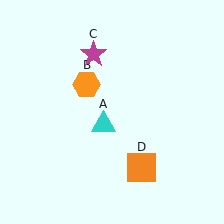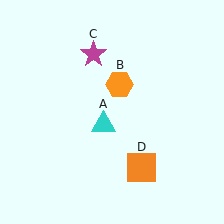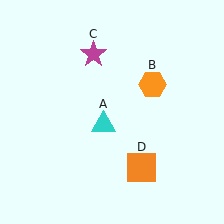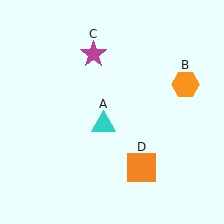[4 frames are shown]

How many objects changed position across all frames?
1 object changed position: orange hexagon (object B).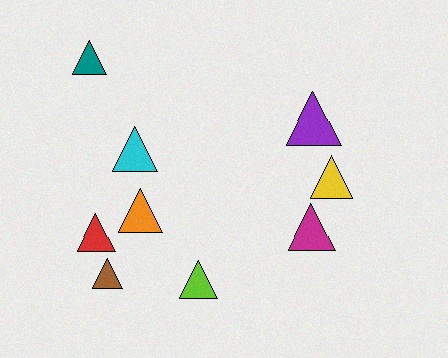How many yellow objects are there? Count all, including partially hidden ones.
There is 1 yellow object.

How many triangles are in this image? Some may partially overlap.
There are 9 triangles.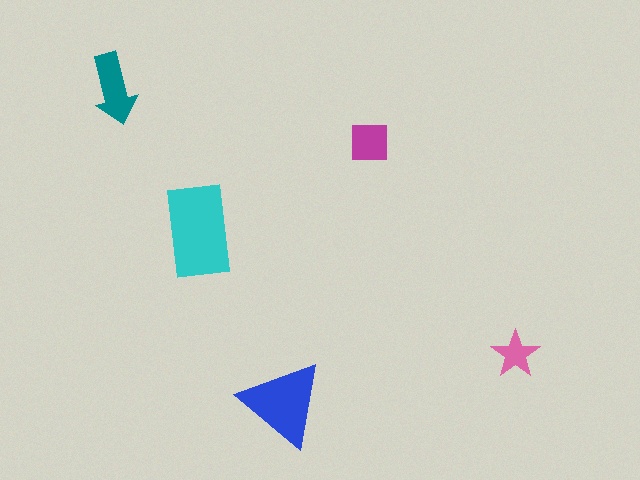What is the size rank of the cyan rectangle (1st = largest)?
1st.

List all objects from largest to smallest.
The cyan rectangle, the blue triangle, the teal arrow, the magenta square, the pink star.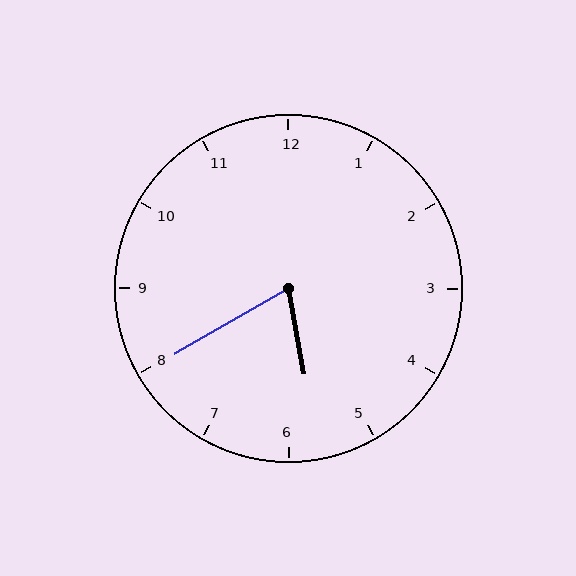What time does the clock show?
5:40.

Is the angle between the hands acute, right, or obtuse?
It is acute.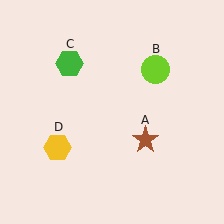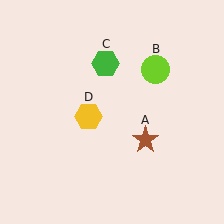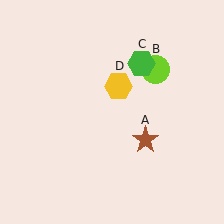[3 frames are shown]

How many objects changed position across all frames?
2 objects changed position: green hexagon (object C), yellow hexagon (object D).